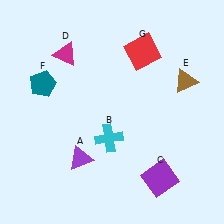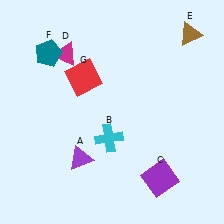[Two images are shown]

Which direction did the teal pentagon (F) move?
The teal pentagon (F) moved up.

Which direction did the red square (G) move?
The red square (G) moved left.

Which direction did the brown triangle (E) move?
The brown triangle (E) moved up.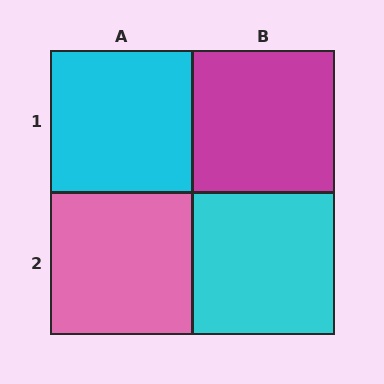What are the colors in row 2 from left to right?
Pink, cyan.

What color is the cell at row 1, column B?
Magenta.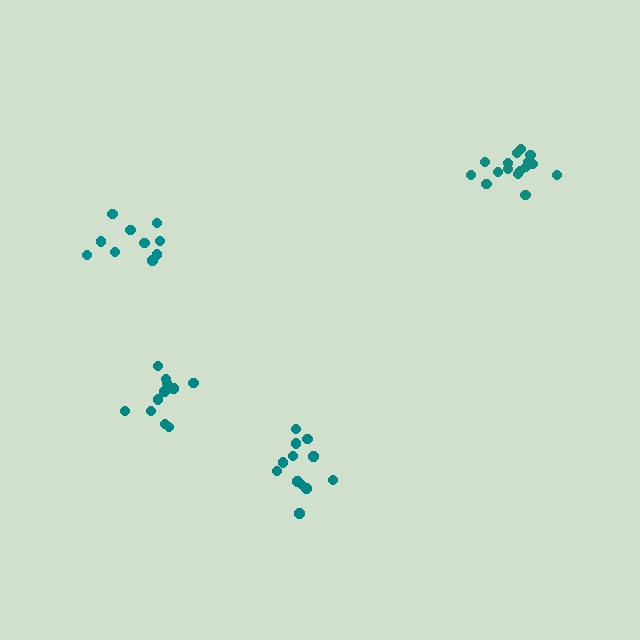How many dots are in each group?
Group 1: 10 dots, Group 2: 11 dots, Group 3: 12 dots, Group 4: 16 dots (49 total).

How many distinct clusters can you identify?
There are 4 distinct clusters.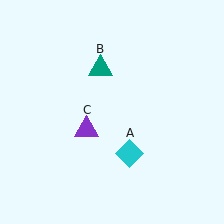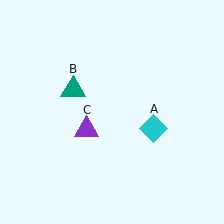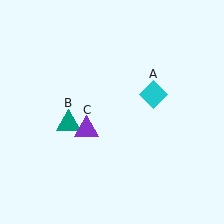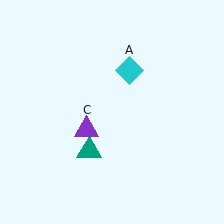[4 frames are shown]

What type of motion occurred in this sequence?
The cyan diamond (object A), teal triangle (object B) rotated counterclockwise around the center of the scene.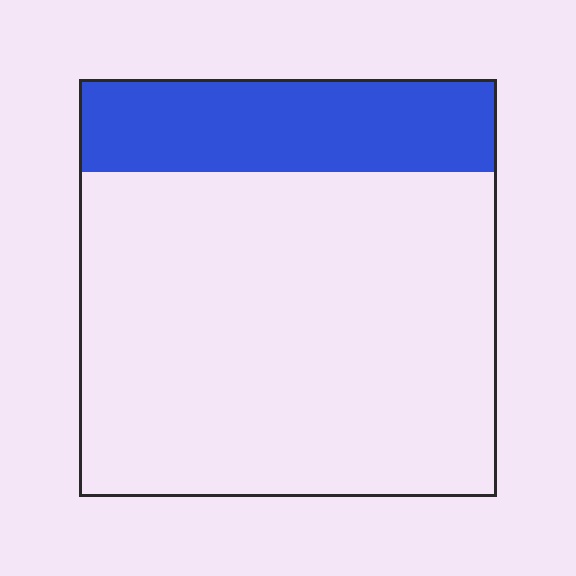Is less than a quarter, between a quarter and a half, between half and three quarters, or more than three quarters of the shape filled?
Less than a quarter.